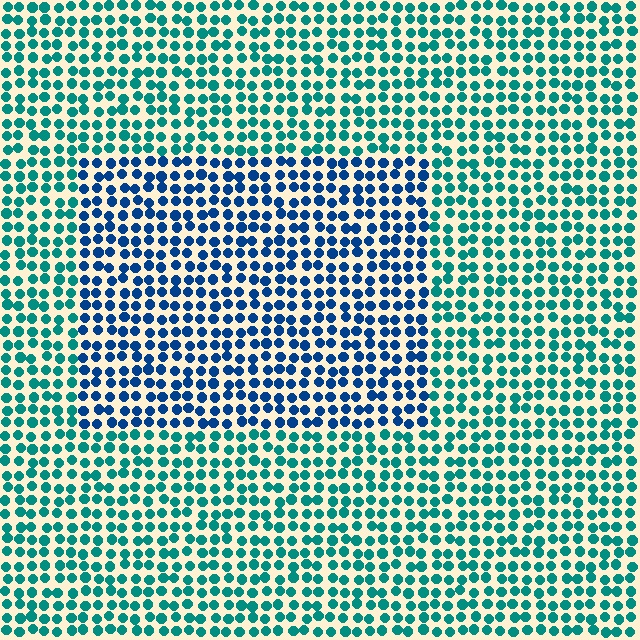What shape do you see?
I see a rectangle.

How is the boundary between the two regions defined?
The boundary is defined purely by a slight shift in hue (about 39 degrees). Spacing, size, and orientation are identical on both sides.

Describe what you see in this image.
The image is filled with small teal elements in a uniform arrangement. A rectangle-shaped region is visible where the elements are tinted to a slightly different hue, forming a subtle color boundary.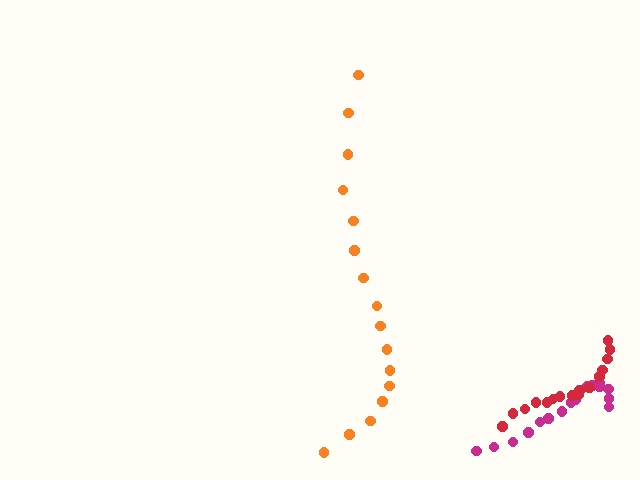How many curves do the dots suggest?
There are 3 distinct paths.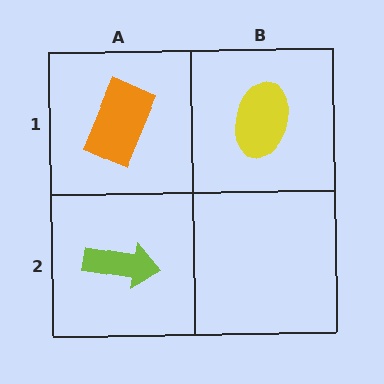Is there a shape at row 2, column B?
No, that cell is empty.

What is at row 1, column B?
A yellow ellipse.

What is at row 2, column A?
A lime arrow.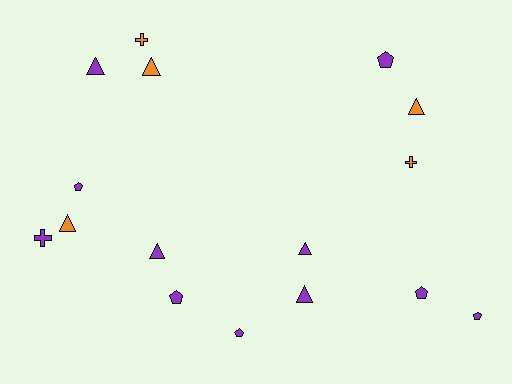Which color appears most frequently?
Purple, with 11 objects.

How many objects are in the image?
There are 16 objects.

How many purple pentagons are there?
There are 6 purple pentagons.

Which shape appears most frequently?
Triangle, with 7 objects.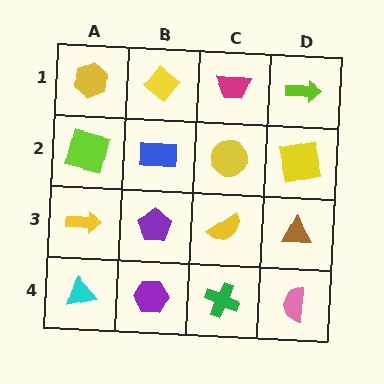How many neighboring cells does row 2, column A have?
3.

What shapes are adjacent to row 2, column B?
A yellow diamond (row 1, column B), a purple pentagon (row 3, column B), a lime square (row 2, column A), a yellow circle (row 2, column C).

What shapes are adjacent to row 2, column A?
A yellow hexagon (row 1, column A), a yellow arrow (row 3, column A), a blue rectangle (row 2, column B).